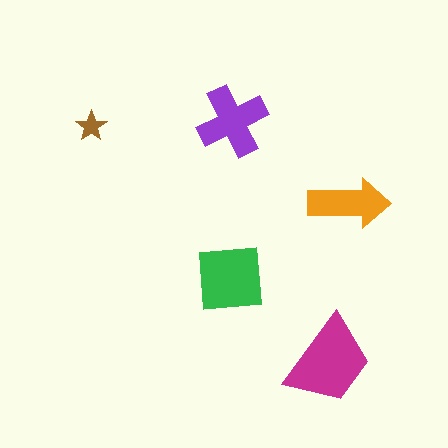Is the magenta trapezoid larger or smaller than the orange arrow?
Larger.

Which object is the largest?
The magenta trapezoid.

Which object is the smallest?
The brown star.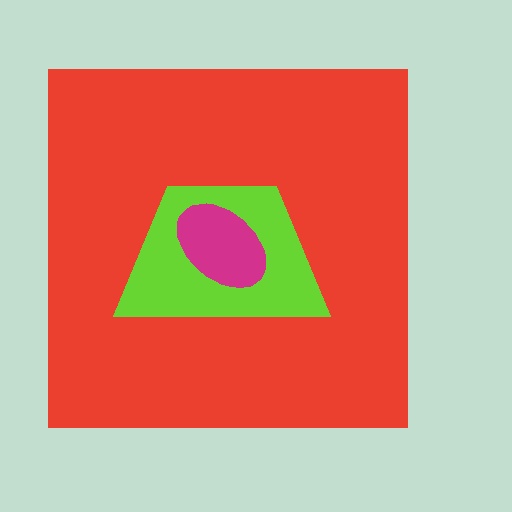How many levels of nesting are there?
3.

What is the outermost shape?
The red square.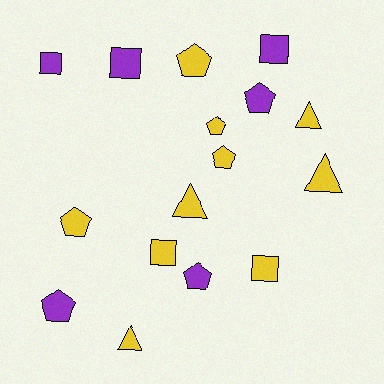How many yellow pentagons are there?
There are 4 yellow pentagons.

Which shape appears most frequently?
Pentagon, with 7 objects.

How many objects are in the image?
There are 16 objects.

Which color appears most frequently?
Yellow, with 10 objects.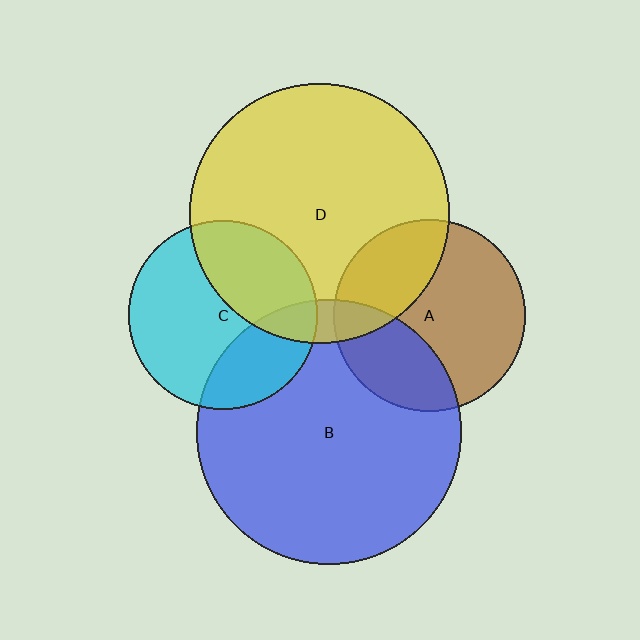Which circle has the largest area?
Circle B (blue).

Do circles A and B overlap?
Yes.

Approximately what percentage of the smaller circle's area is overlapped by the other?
Approximately 30%.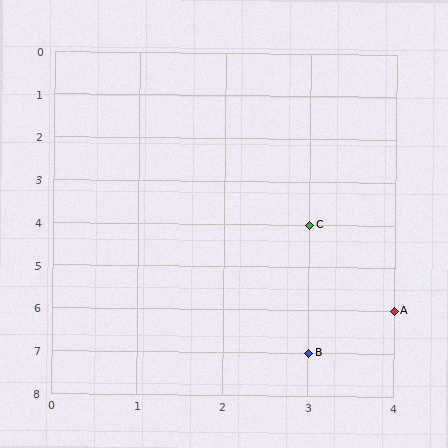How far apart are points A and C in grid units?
Points A and C are 1 column and 2 rows apart (about 2.2 grid units diagonally).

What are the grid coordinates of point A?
Point A is at grid coordinates (4, 6).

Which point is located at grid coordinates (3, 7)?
Point B is at (3, 7).